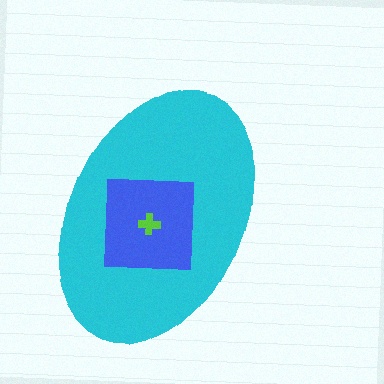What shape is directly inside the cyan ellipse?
The blue square.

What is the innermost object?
The lime cross.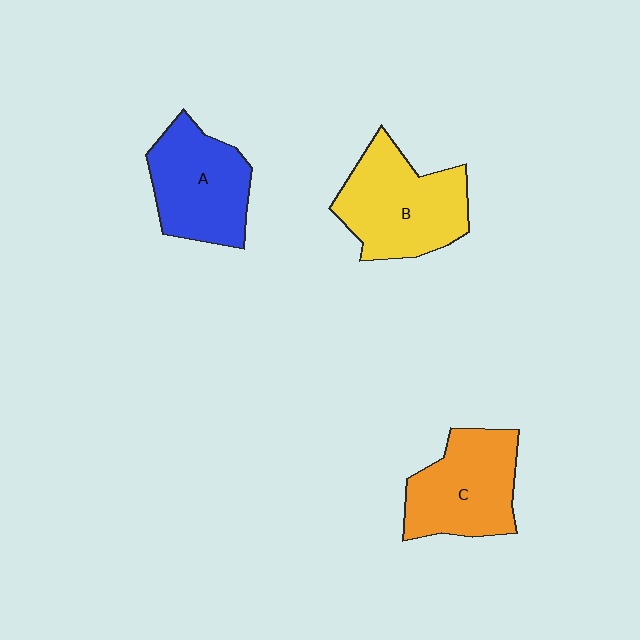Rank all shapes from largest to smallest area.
From largest to smallest: B (yellow), C (orange), A (blue).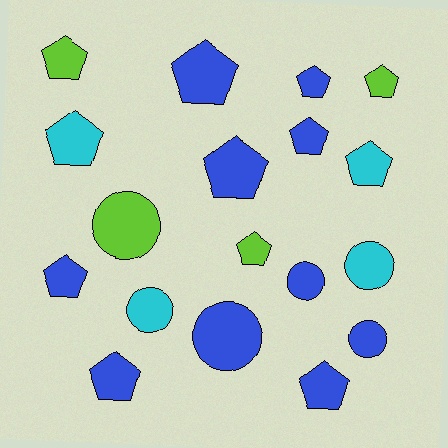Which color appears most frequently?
Blue, with 10 objects.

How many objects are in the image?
There are 18 objects.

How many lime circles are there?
There is 1 lime circle.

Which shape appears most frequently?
Pentagon, with 12 objects.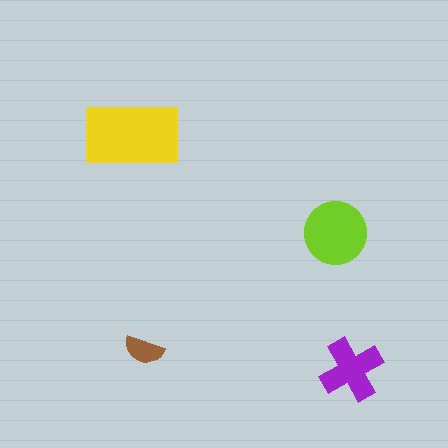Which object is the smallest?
The brown semicircle.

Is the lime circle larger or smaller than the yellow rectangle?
Smaller.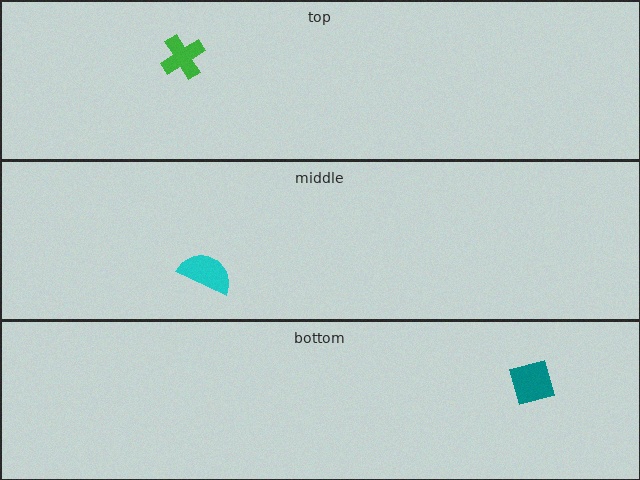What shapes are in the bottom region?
The teal diamond.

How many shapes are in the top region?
1.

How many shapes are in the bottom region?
1.